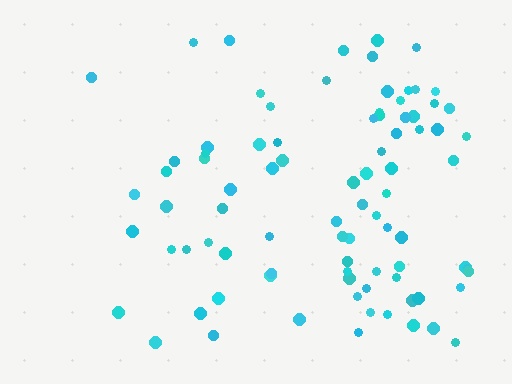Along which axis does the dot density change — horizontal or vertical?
Horizontal.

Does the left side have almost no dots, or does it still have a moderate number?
Still a moderate number, just noticeably fewer than the right.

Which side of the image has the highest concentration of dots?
The right.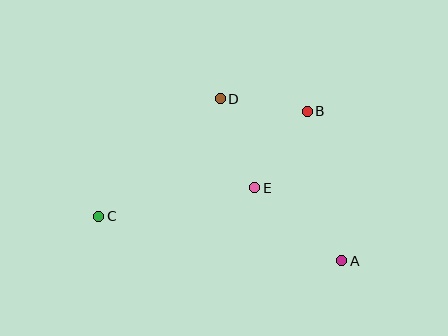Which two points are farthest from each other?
Points A and C are farthest from each other.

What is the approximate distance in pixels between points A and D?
The distance between A and D is approximately 203 pixels.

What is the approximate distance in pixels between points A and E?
The distance between A and E is approximately 114 pixels.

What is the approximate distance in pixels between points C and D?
The distance between C and D is approximately 169 pixels.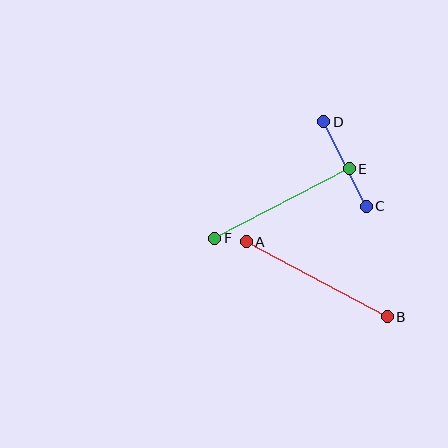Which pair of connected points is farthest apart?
Points A and B are farthest apart.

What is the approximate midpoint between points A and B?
The midpoint is at approximately (317, 279) pixels.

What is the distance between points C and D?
The distance is approximately 95 pixels.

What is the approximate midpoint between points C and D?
The midpoint is at approximately (345, 164) pixels.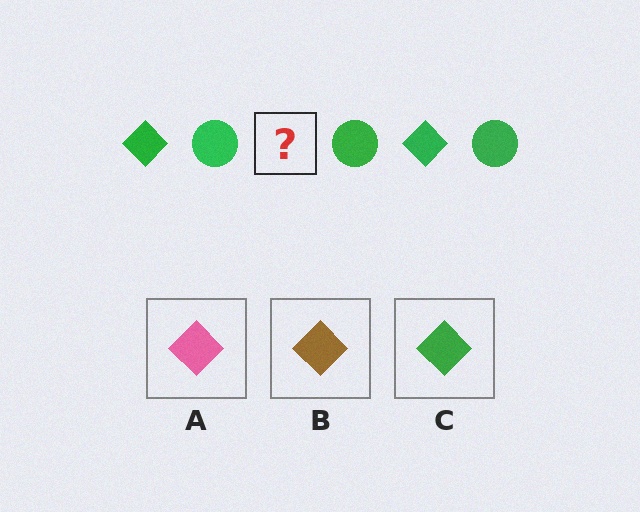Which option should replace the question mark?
Option C.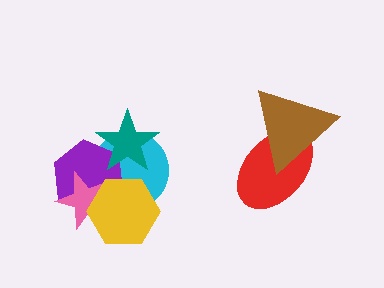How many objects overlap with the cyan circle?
4 objects overlap with the cyan circle.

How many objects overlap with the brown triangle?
1 object overlaps with the brown triangle.